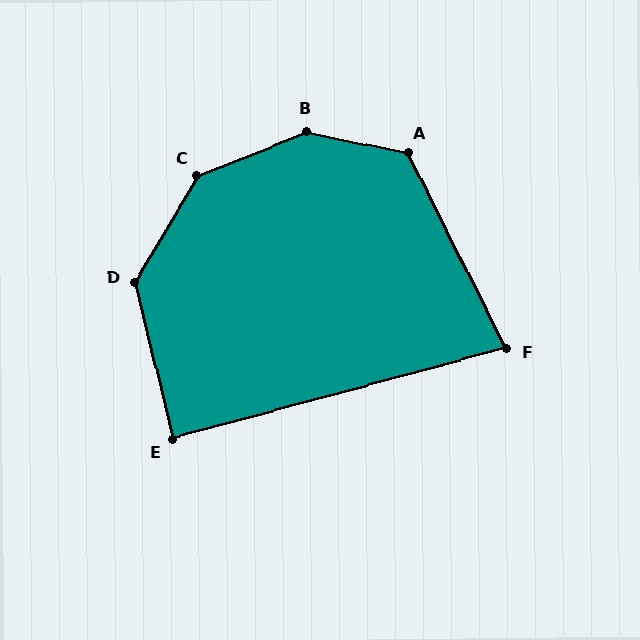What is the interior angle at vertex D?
Approximately 136 degrees (obtuse).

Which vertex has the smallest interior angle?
F, at approximately 79 degrees.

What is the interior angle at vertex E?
Approximately 89 degrees (approximately right).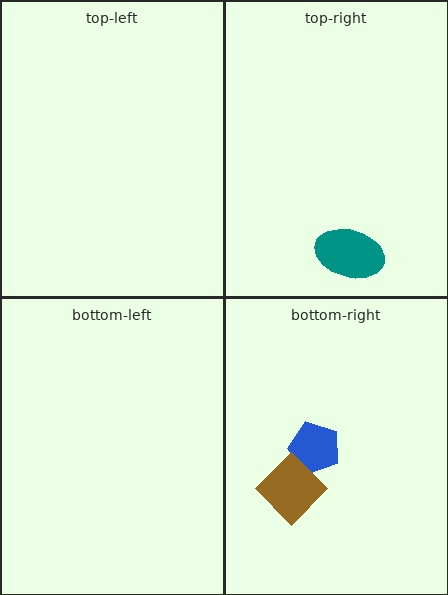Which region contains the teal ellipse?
The top-right region.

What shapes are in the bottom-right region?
The blue pentagon, the brown diamond.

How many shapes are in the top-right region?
1.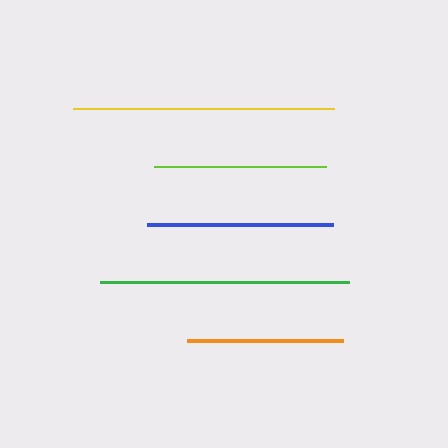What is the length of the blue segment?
The blue segment is approximately 186 pixels long.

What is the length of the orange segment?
The orange segment is approximately 156 pixels long.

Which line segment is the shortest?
The orange line is the shortest at approximately 156 pixels.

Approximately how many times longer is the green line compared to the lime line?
The green line is approximately 1.4 times the length of the lime line.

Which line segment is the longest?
The yellow line is the longest at approximately 261 pixels.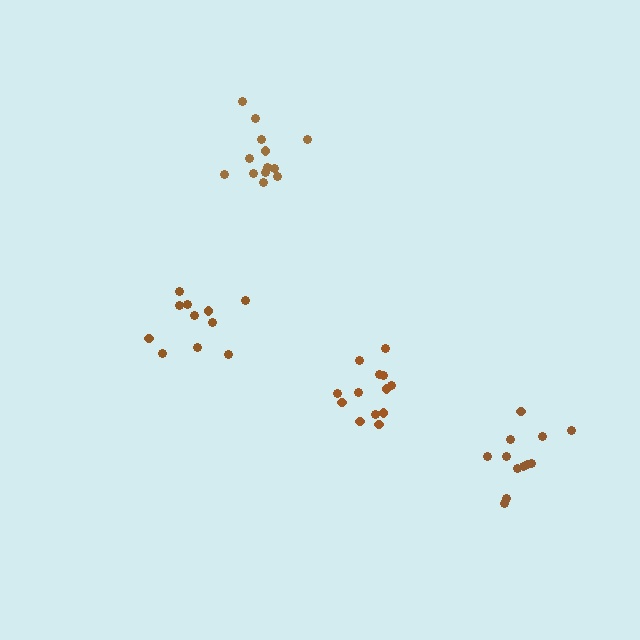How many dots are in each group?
Group 1: 11 dots, Group 2: 12 dots, Group 3: 13 dots, Group 4: 13 dots (49 total).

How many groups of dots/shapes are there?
There are 4 groups.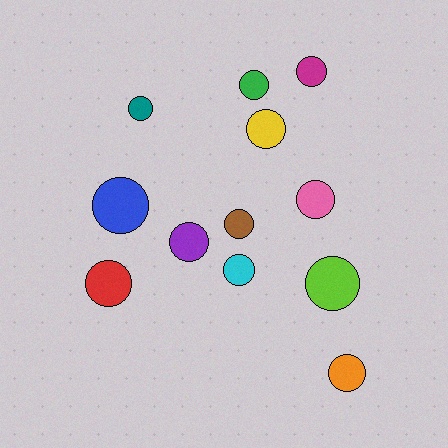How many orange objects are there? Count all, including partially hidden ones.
There is 1 orange object.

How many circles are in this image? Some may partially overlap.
There are 12 circles.